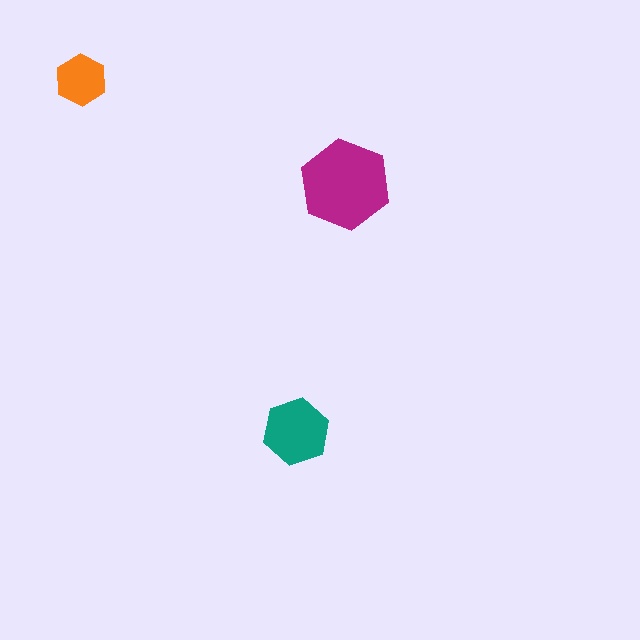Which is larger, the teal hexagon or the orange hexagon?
The teal one.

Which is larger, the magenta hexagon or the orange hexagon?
The magenta one.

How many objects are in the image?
There are 3 objects in the image.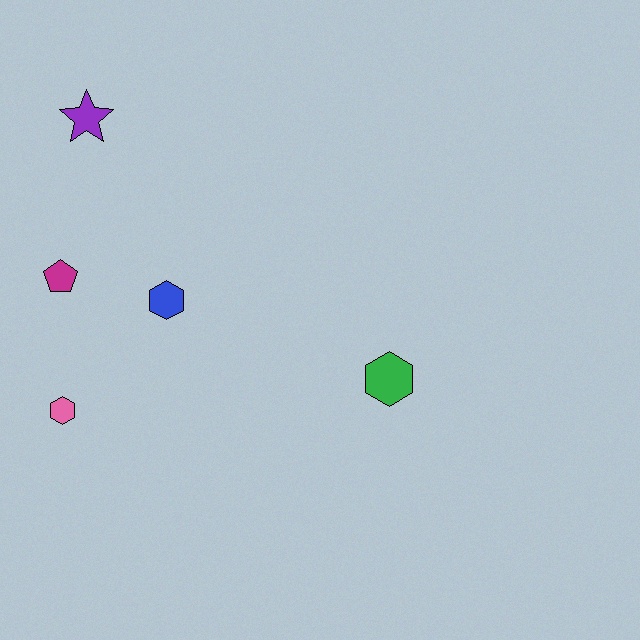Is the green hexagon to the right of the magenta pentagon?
Yes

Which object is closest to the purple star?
The magenta pentagon is closest to the purple star.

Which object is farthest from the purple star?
The green hexagon is farthest from the purple star.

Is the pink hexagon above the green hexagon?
No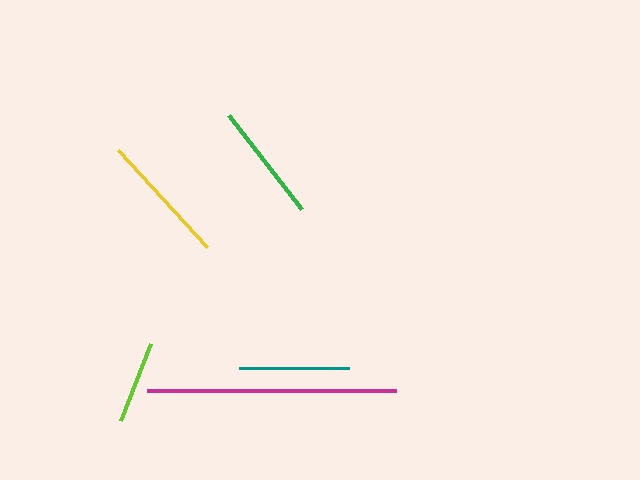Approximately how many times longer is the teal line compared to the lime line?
The teal line is approximately 1.3 times the length of the lime line.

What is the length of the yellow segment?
The yellow segment is approximately 132 pixels long.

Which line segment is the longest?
The magenta line is the longest at approximately 249 pixels.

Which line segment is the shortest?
The lime line is the shortest at approximately 82 pixels.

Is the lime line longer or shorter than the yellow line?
The yellow line is longer than the lime line.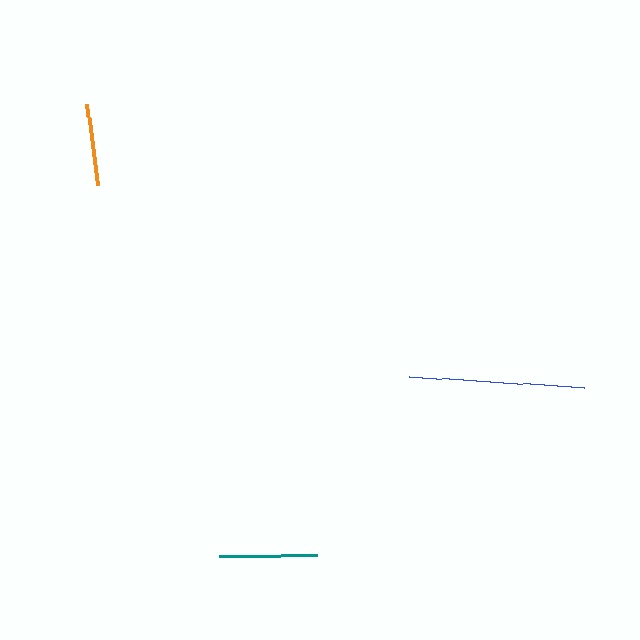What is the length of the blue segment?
The blue segment is approximately 175 pixels long.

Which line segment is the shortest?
The orange line is the shortest at approximately 82 pixels.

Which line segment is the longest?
The blue line is the longest at approximately 175 pixels.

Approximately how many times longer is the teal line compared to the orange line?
The teal line is approximately 1.2 times the length of the orange line.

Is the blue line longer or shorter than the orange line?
The blue line is longer than the orange line.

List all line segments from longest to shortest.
From longest to shortest: blue, teal, orange.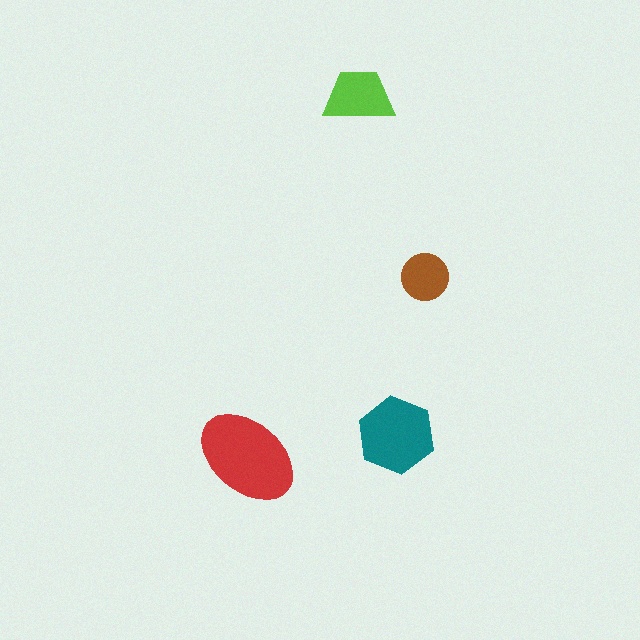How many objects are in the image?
There are 4 objects in the image.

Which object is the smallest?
The brown circle.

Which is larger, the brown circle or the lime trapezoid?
The lime trapezoid.